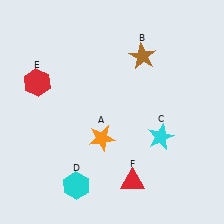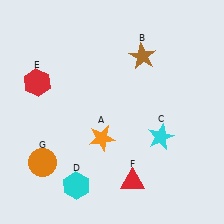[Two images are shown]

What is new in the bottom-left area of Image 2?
An orange circle (G) was added in the bottom-left area of Image 2.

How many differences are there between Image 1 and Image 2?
There is 1 difference between the two images.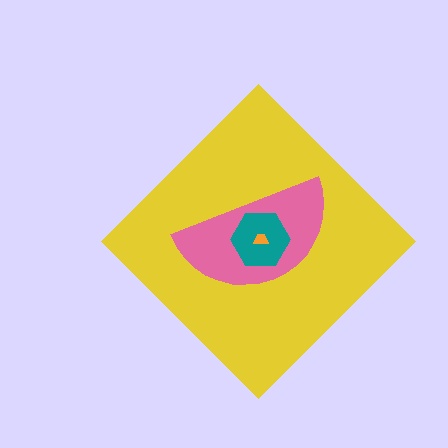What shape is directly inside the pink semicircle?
The teal hexagon.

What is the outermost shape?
The yellow diamond.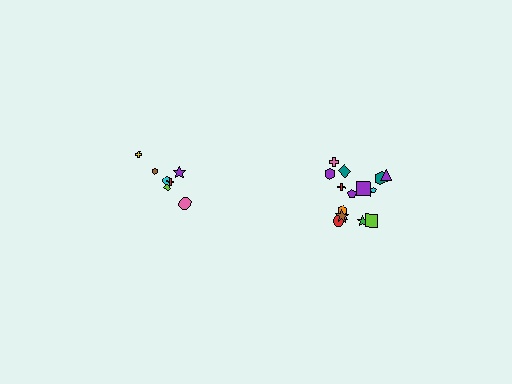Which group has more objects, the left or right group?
The right group.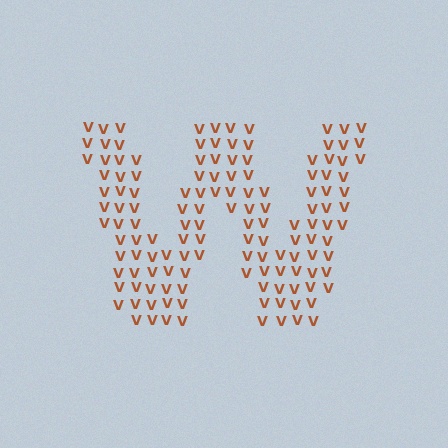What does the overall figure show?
The overall figure shows the letter W.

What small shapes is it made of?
It is made of small letter V's.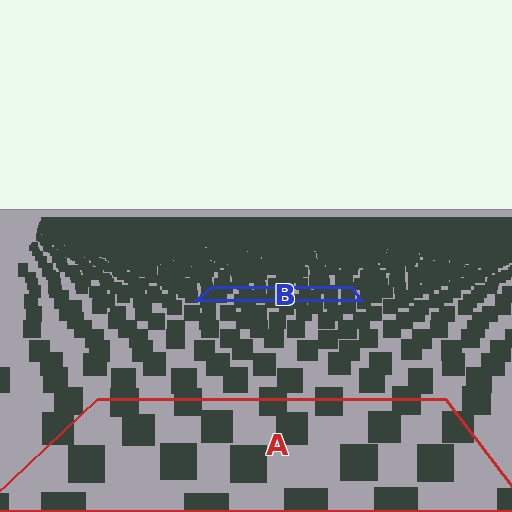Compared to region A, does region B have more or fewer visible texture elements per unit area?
Region B has more texture elements per unit area — they are packed more densely because it is farther away.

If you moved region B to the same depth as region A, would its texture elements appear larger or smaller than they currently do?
They would appear larger. At a closer depth, the same texture elements are projected at a bigger on-screen size.